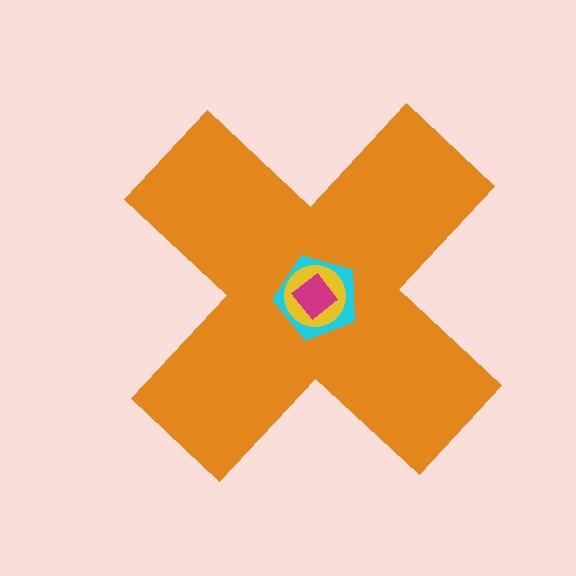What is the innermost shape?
The magenta diamond.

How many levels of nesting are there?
4.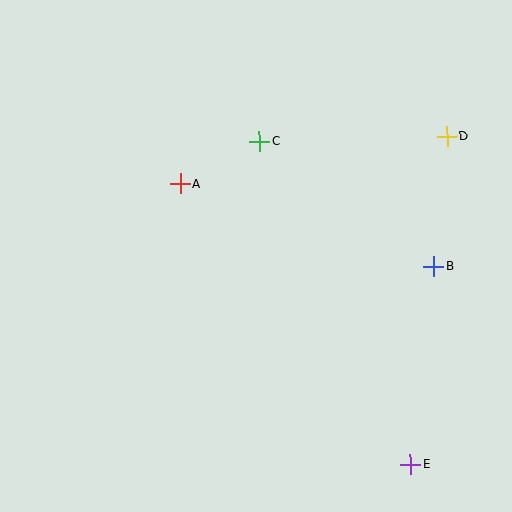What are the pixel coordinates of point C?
Point C is at (260, 141).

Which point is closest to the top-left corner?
Point A is closest to the top-left corner.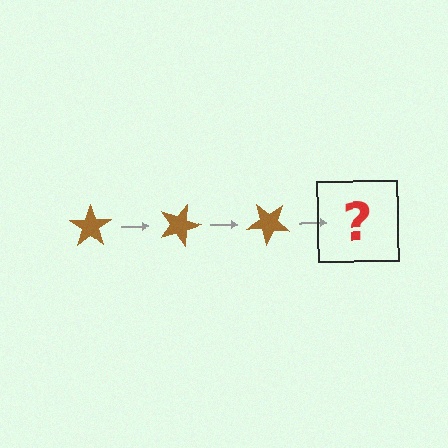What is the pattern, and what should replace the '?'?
The pattern is that the star rotates 20 degrees each step. The '?' should be a brown star rotated 60 degrees.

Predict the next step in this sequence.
The next step is a brown star rotated 60 degrees.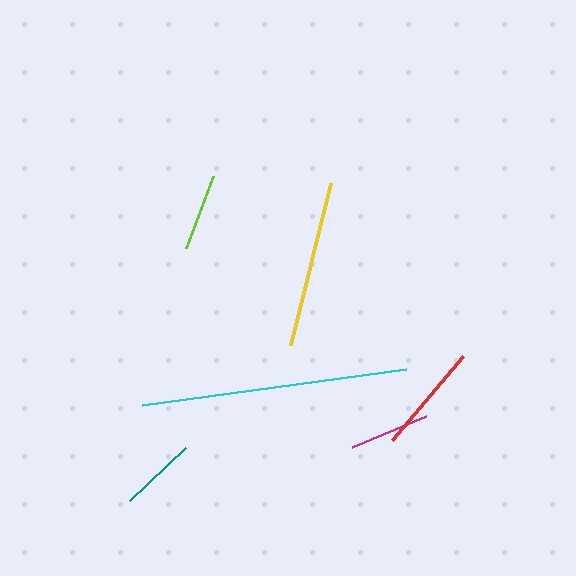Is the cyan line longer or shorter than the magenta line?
The cyan line is longer than the magenta line.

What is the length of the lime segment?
The lime segment is approximately 77 pixels long.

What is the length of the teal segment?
The teal segment is approximately 77 pixels long.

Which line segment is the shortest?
The teal line is the shortest at approximately 77 pixels.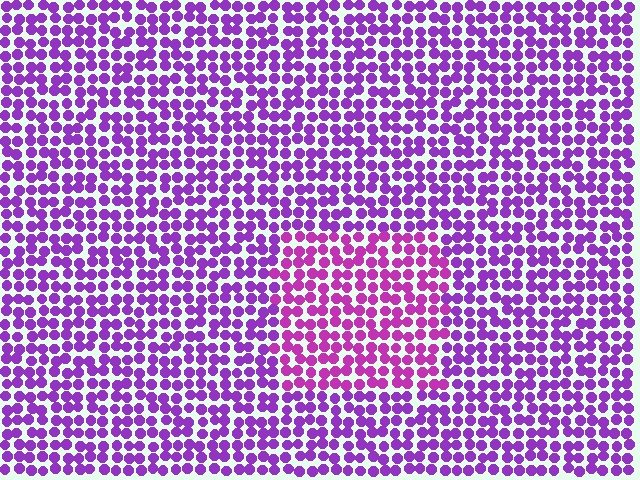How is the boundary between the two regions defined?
The boundary is defined purely by a slight shift in hue (about 26 degrees). Spacing, size, and orientation are identical on both sides.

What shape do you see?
I see a rectangle.